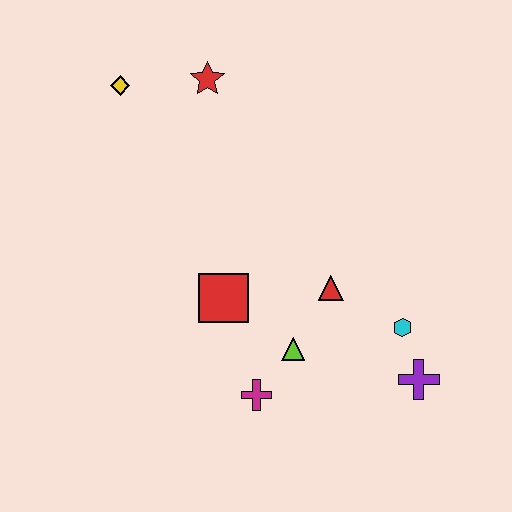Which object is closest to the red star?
The yellow diamond is closest to the red star.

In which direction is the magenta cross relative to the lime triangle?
The magenta cross is below the lime triangle.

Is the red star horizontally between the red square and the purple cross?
No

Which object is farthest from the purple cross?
The yellow diamond is farthest from the purple cross.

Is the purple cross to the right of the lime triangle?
Yes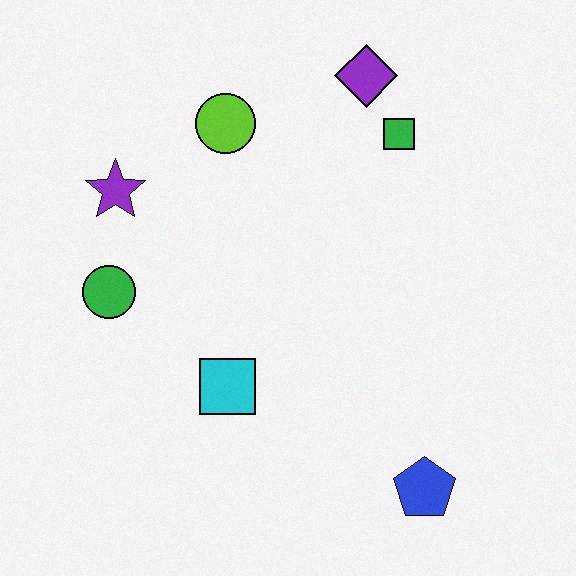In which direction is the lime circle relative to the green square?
The lime circle is to the left of the green square.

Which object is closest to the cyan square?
The green circle is closest to the cyan square.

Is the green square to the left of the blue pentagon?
Yes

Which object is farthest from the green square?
The blue pentagon is farthest from the green square.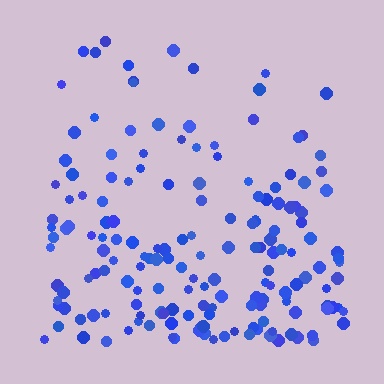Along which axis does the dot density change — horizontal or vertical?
Vertical.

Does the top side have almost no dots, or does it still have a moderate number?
Still a moderate number, just noticeably fewer than the bottom.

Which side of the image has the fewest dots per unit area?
The top.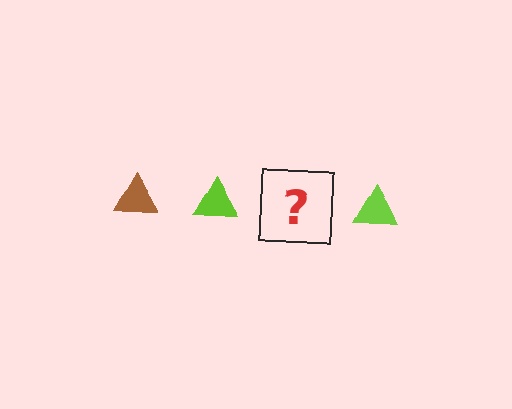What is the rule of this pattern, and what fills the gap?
The rule is that the pattern cycles through brown, lime triangles. The gap should be filled with a brown triangle.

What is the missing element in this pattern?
The missing element is a brown triangle.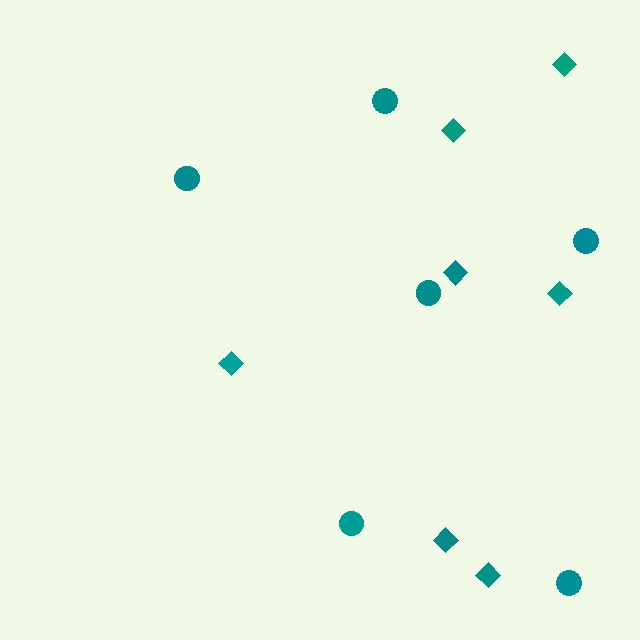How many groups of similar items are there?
There are 2 groups: one group of circles (6) and one group of diamonds (7).